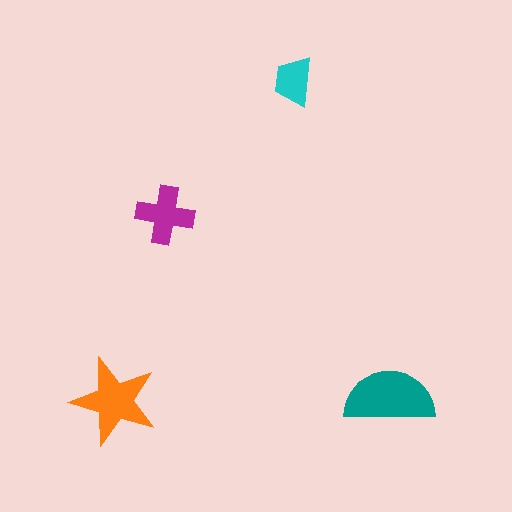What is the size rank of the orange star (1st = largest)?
2nd.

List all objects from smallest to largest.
The cyan trapezoid, the magenta cross, the orange star, the teal semicircle.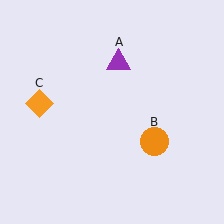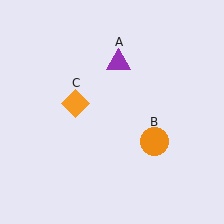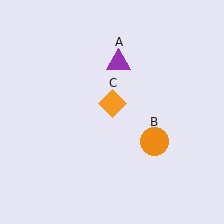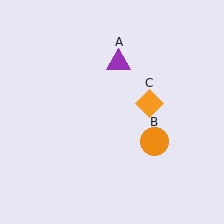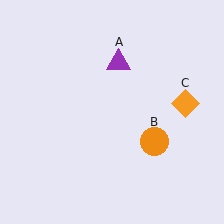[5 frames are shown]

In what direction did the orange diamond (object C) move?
The orange diamond (object C) moved right.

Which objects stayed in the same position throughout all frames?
Purple triangle (object A) and orange circle (object B) remained stationary.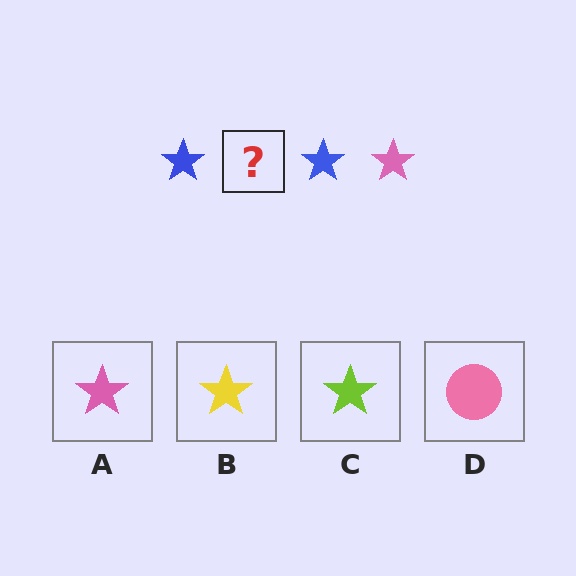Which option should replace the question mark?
Option A.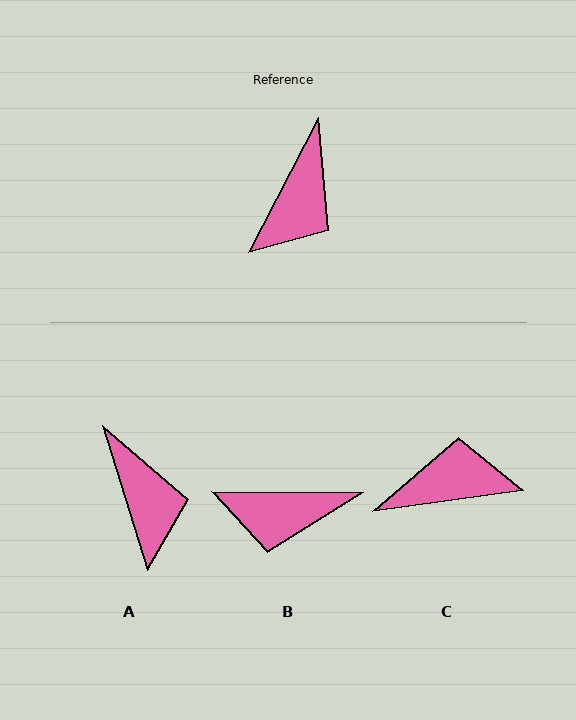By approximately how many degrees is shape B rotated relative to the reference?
Approximately 63 degrees clockwise.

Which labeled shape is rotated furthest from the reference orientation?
C, about 125 degrees away.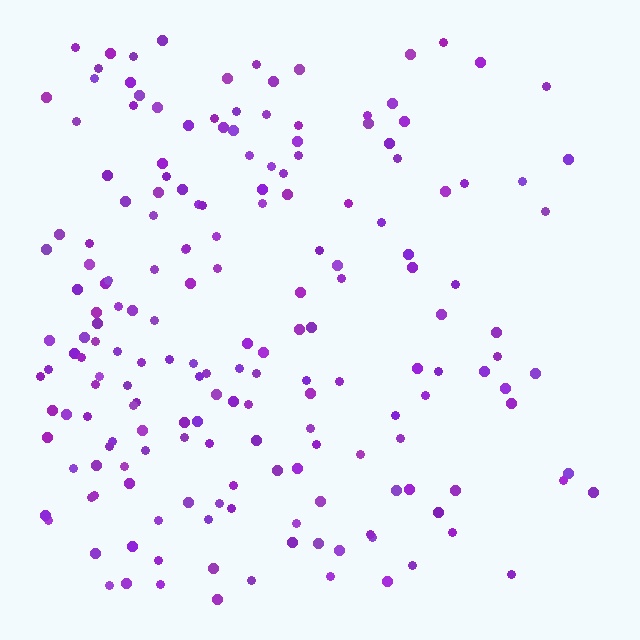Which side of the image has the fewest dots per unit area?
The right.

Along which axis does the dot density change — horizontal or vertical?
Horizontal.